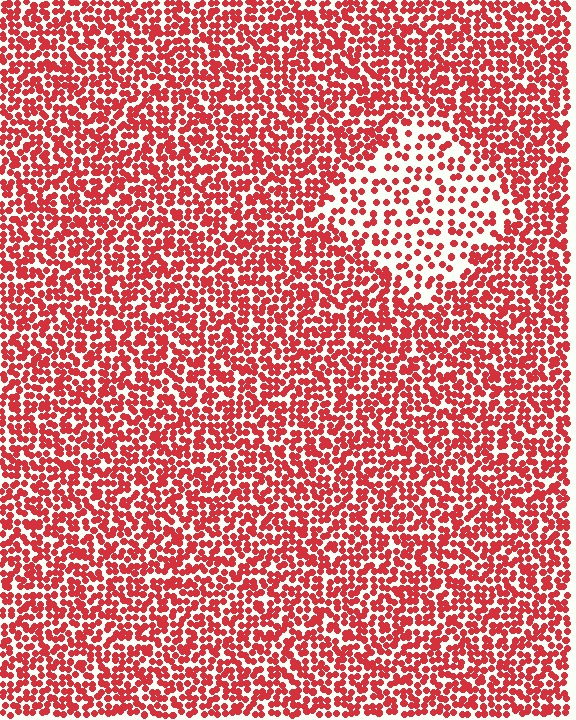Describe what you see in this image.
The image contains small red elements arranged at two different densities. A diamond-shaped region is visible where the elements are less densely packed than the surrounding area.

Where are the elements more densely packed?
The elements are more densely packed outside the diamond boundary.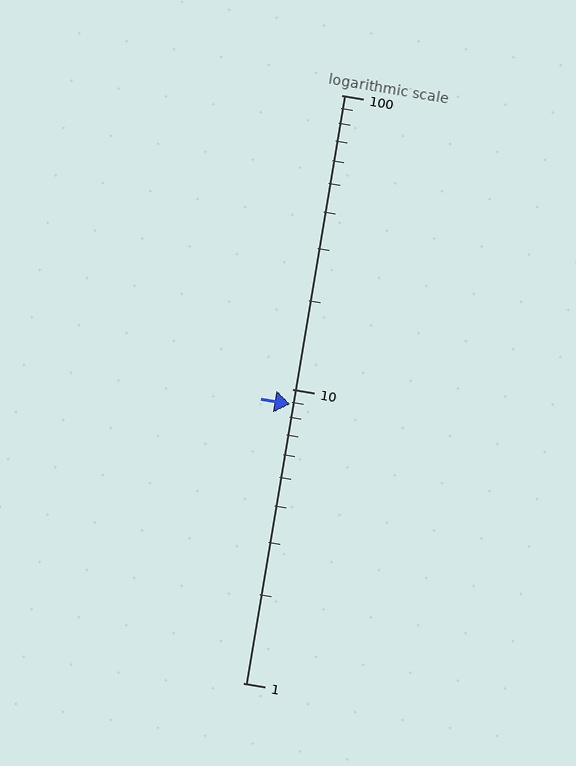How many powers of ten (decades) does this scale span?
The scale spans 2 decades, from 1 to 100.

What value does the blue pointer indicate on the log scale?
The pointer indicates approximately 8.9.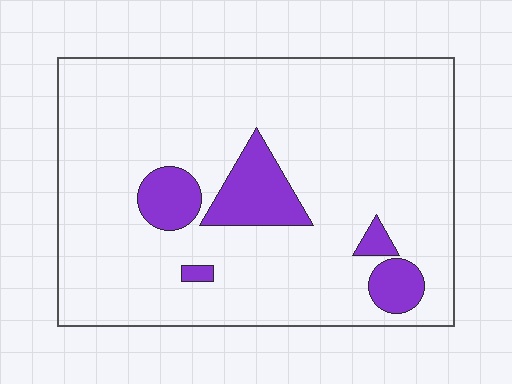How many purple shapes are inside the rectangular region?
5.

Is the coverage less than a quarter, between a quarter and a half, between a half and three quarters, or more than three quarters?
Less than a quarter.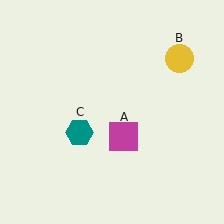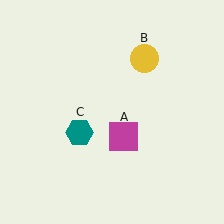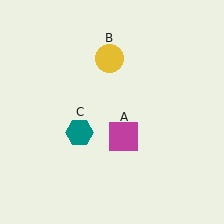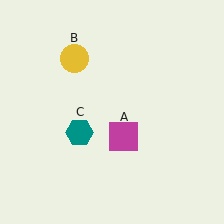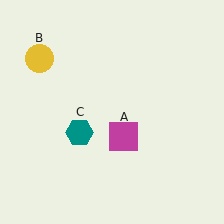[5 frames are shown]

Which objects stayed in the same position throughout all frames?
Magenta square (object A) and teal hexagon (object C) remained stationary.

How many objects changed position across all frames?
1 object changed position: yellow circle (object B).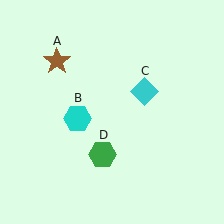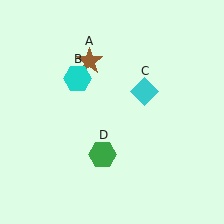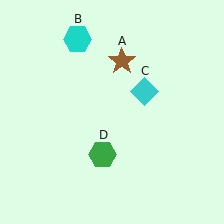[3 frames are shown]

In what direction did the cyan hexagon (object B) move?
The cyan hexagon (object B) moved up.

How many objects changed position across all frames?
2 objects changed position: brown star (object A), cyan hexagon (object B).